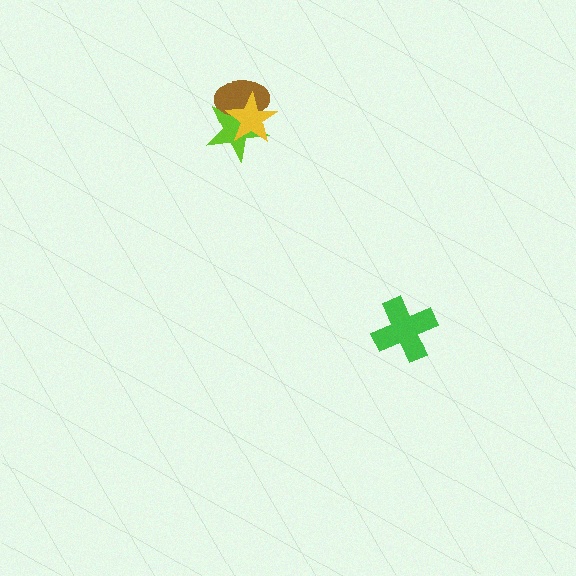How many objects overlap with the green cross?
0 objects overlap with the green cross.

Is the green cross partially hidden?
No, no other shape covers it.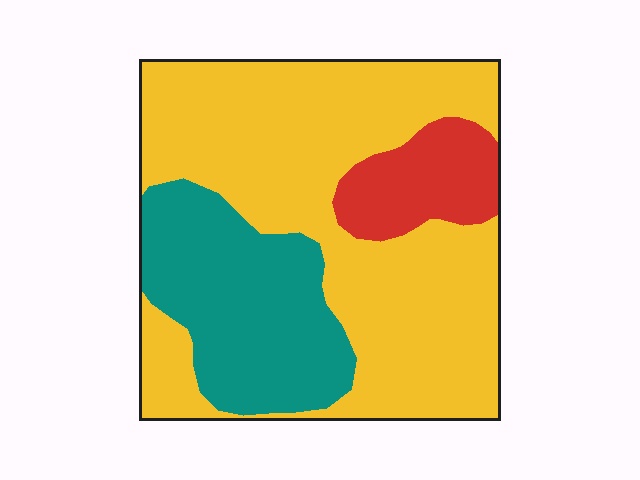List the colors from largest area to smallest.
From largest to smallest: yellow, teal, red.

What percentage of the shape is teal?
Teal covers about 25% of the shape.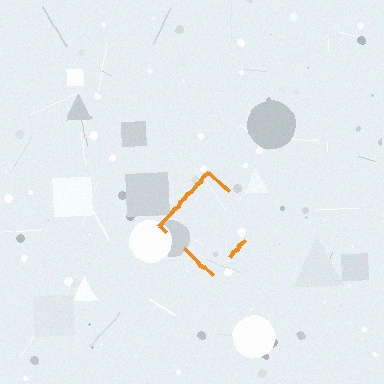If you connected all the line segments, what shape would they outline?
They would outline a diamond.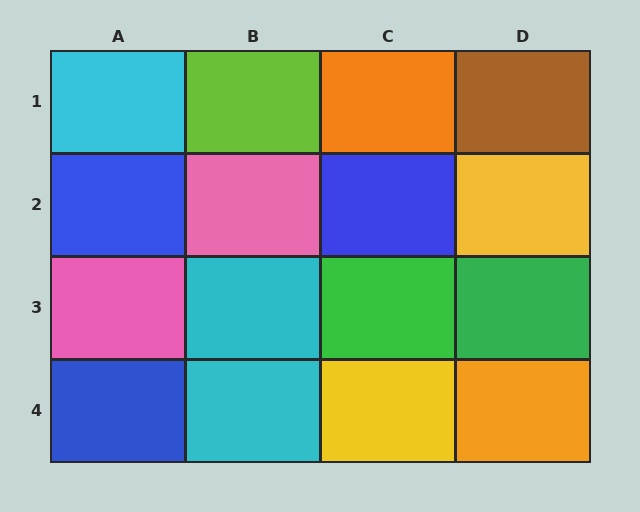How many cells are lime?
1 cell is lime.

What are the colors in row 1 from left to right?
Cyan, lime, orange, brown.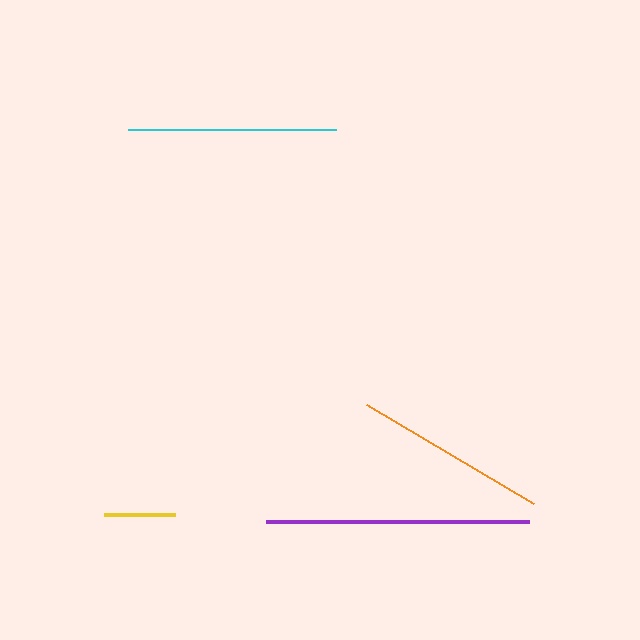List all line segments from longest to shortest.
From longest to shortest: purple, cyan, orange, yellow.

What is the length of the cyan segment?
The cyan segment is approximately 208 pixels long.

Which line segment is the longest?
The purple line is the longest at approximately 264 pixels.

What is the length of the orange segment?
The orange segment is approximately 194 pixels long.